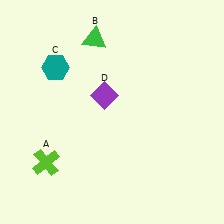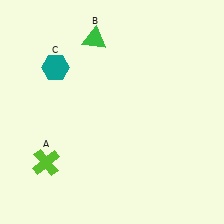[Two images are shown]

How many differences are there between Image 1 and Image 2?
There is 1 difference between the two images.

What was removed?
The purple diamond (D) was removed in Image 2.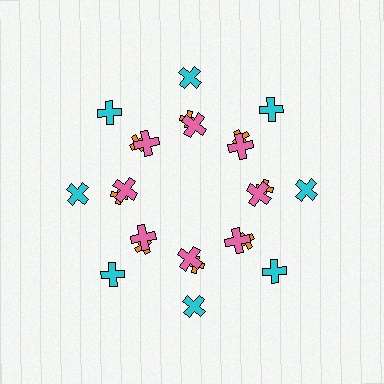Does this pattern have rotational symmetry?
Yes, this pattern has 8-fold rotational symmetry. It looks the same after rotating 45 degrees around the center.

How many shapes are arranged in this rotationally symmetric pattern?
There are 24 shapes, arranged in 8 groups of 3.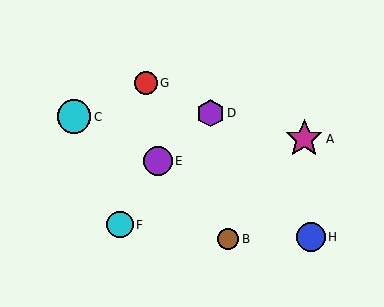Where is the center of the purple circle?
The center of the purple circle is at (158, 161).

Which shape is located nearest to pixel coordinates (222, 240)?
The brown circle (labeled B) at (228, 239) is nearest to that location.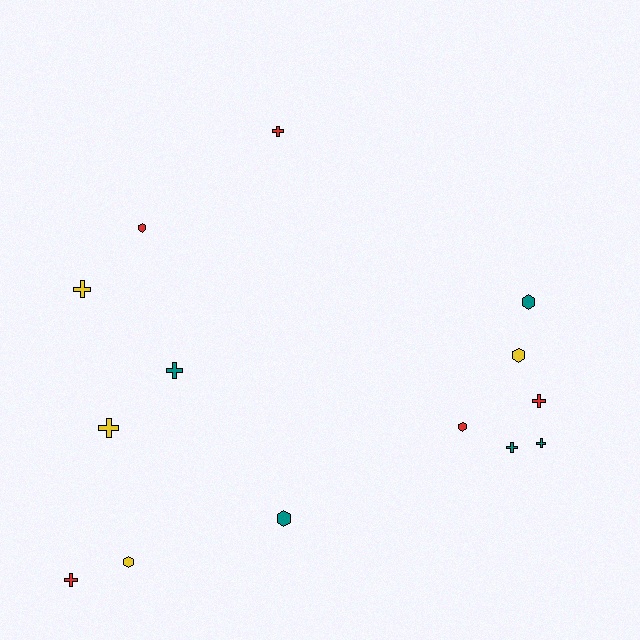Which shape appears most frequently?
Cross, with 8 objects.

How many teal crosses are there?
There are 3 teal crosses.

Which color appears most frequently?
Red, with 5 objects.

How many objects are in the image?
There are 14 objects.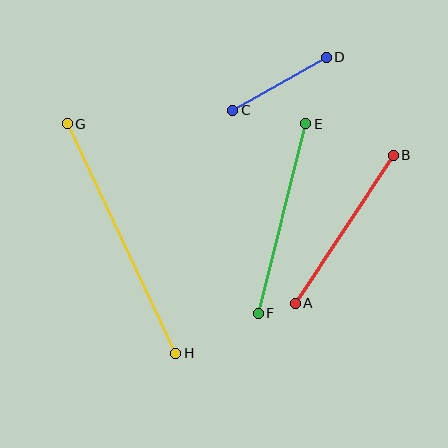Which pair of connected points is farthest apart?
Points G and H are farthest apart.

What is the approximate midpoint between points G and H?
The midpoint is at approximately (121, 239) pixels.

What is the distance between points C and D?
The distance is approximately 108 pixels.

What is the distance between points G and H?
The distance is approximately 254 pixels.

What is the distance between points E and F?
The distance is approximately 195 pixels.